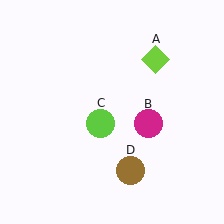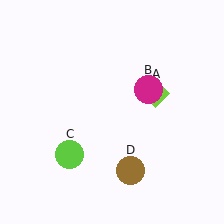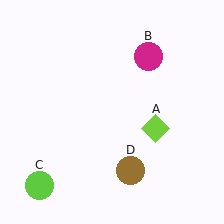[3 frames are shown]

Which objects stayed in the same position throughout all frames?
Brown circle (object D) remained stationary.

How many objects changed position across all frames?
3 objects changed position: lime diamond (object A), magenta circle (object B), lime circle (object C).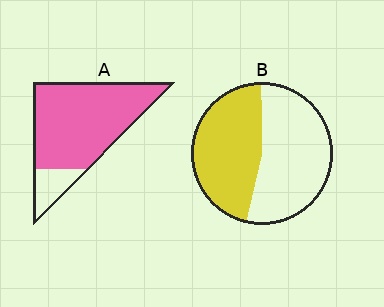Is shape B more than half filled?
Roughly half.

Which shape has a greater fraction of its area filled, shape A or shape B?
Shape A.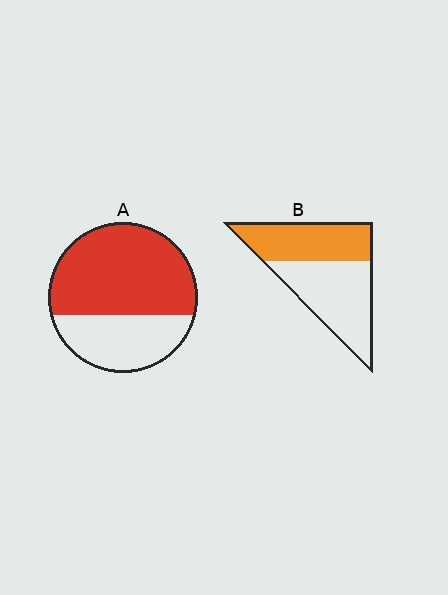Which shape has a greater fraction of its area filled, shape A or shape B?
Shape A.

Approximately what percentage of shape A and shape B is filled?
A is approximately 65% and B is approximately 45%.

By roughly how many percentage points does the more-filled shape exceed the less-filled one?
By roughly 20 percentage points (A over B).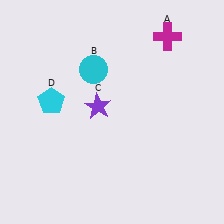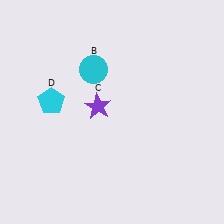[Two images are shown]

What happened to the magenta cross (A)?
The magenta cross (A) was removed in Image 2. It was in the top-right area of Image 1.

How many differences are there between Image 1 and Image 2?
There is 1 difference between the two images.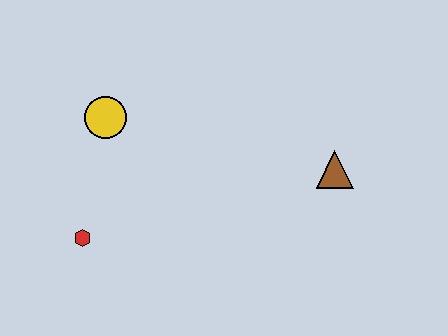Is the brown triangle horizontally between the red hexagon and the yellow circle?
No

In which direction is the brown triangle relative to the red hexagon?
The brown triangle is to the right of the red hexagon.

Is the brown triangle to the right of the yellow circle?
Yes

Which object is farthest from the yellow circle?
The brown triangle is farthest from the yellow circle.